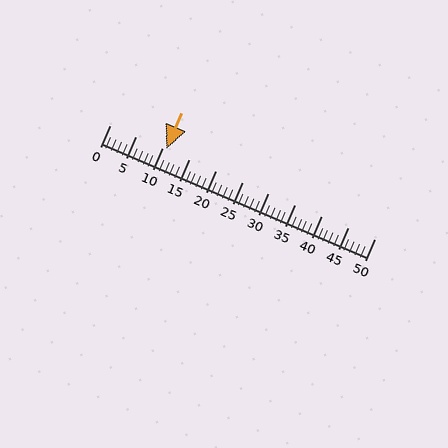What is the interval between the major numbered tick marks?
The major tick marks are spaced 5 units apart.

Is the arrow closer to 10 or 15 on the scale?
The arrow is closer to 10.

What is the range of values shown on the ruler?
The ruler shows values from 0 to 50.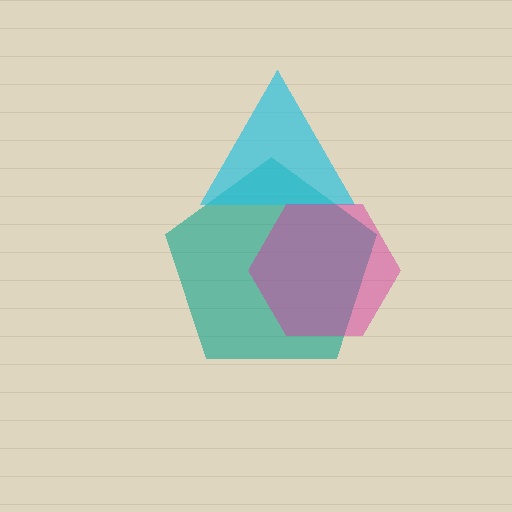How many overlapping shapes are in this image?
There are 3 overlapping shapes in the image.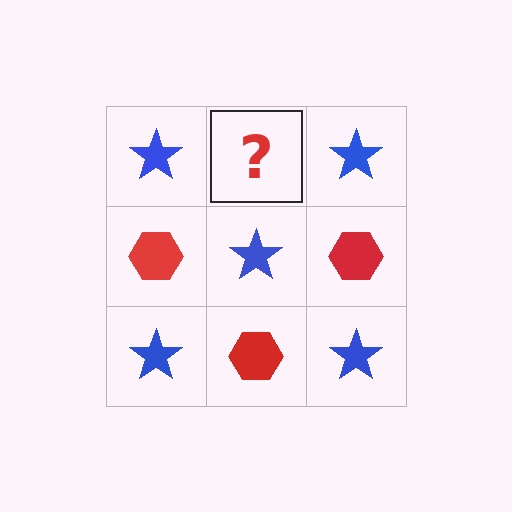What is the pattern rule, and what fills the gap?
The rule is that it alternates blue star and red hexagon in a checkerboard pattern. The gap should be filled with a red hexagon.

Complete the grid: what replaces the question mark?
The question mark should be replaced with a red hexagon.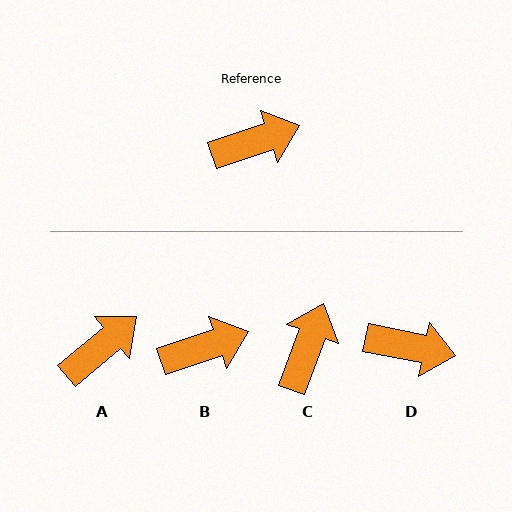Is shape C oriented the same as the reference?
No, it is off by about 51 degrees.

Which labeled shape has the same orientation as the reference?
B.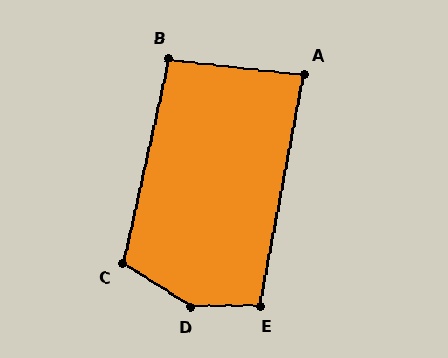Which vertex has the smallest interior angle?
A, at approximately 86 degrees.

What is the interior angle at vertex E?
Approximately 101 degrees (obtuse).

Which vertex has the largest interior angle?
D, at approximately 147 degrees.